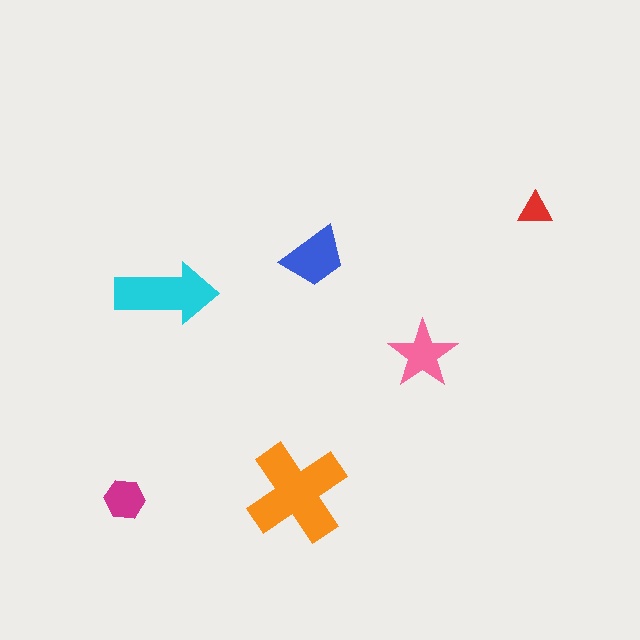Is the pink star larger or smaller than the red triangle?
Larger.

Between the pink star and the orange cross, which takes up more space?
The orange cross.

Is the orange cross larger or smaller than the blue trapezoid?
Larger.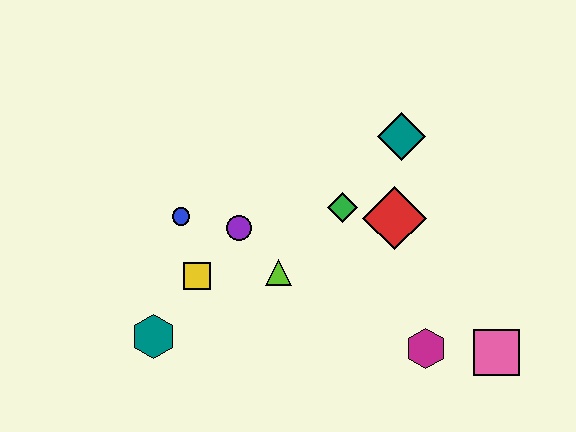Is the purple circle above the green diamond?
No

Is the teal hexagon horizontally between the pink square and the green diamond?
No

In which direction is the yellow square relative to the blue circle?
The yellow square is below the blue circle.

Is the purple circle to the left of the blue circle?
No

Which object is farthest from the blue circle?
The pink square is farthest from the blue circle.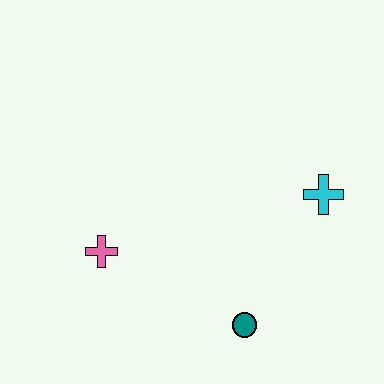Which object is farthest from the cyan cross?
The pink cross is farthest from the cyan cross.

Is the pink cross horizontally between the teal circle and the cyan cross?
No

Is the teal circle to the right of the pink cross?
Yes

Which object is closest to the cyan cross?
The teal circle is closest to the cyan cross.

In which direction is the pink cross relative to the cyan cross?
The pink cross is to the left of the cyan cross.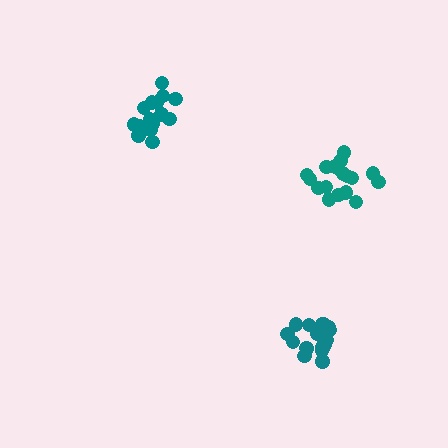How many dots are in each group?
Group 1: 20 dots, Group 2: 16 dots, Group 3: 18 dots (54 total).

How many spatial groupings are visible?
There are 3 spatial groupings.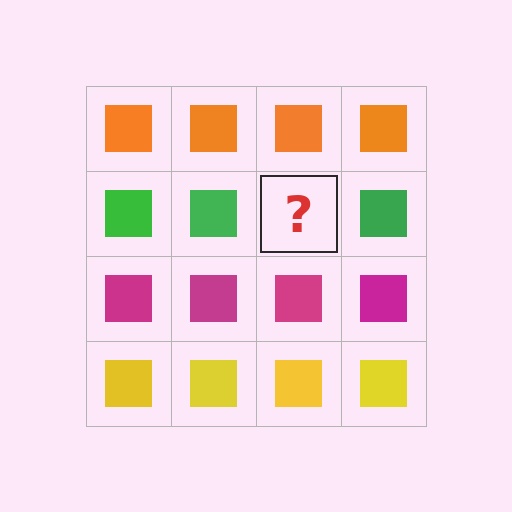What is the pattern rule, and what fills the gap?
The rule is that each row has a consistent color. The gap should be filled with a green square.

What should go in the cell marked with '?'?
The missing cell should contain a green square.